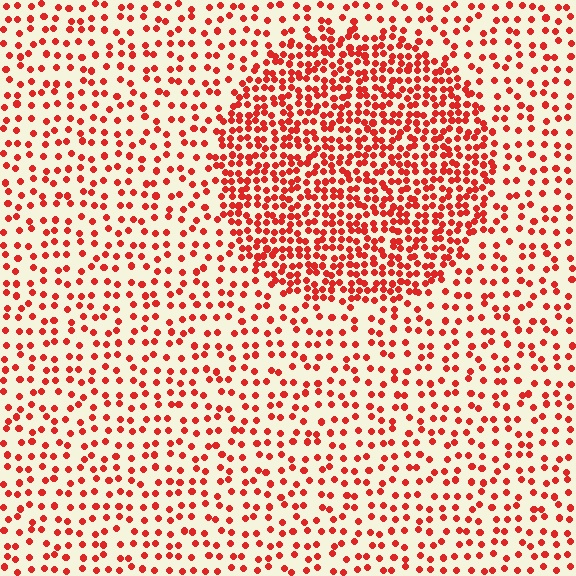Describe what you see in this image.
The image contains small red elements arranged at two different densities. A circle-shaped region is visible where the elements are more densely packed than the surrounding area.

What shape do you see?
I see a circle.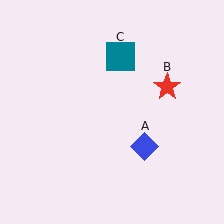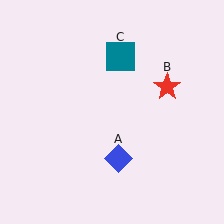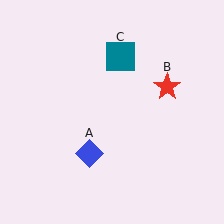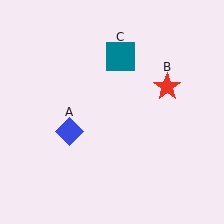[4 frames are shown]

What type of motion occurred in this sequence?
The blue diamond (object A) rotated clockwise around the center of the scene.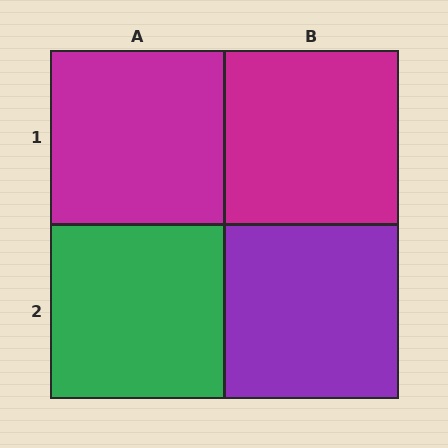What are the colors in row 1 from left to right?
Magenta, magenta.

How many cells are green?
1 cell is green.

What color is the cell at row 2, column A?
Green.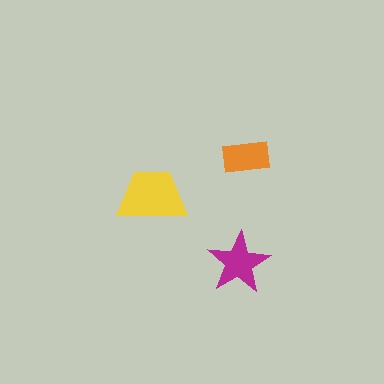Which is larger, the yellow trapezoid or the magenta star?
The yellow trapezoid.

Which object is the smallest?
The orange rectangle.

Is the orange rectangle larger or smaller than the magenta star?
Smaller.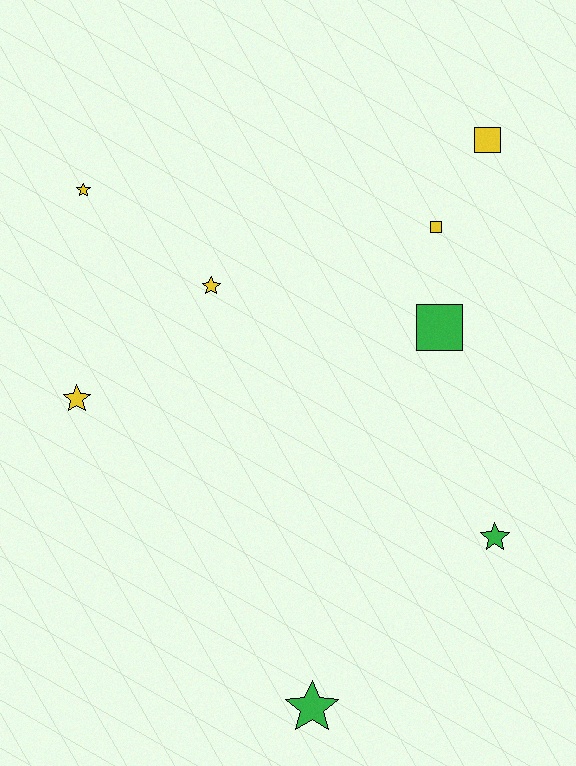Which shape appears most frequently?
Star, with 5 objects.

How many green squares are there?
There is 1 green square.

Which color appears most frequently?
Yellow, with 5 objects.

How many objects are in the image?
There are 8 objects.